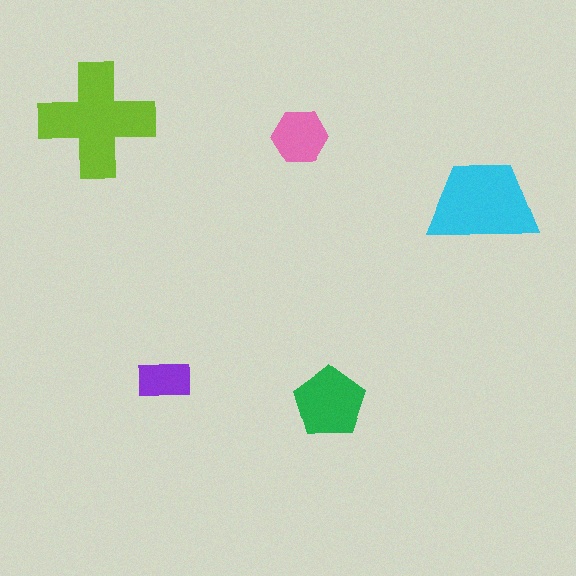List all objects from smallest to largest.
The purple rectangle, the pink hexagon, the green pentagon, the cyan trapezoid, the lime cross.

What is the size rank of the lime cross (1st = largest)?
1st.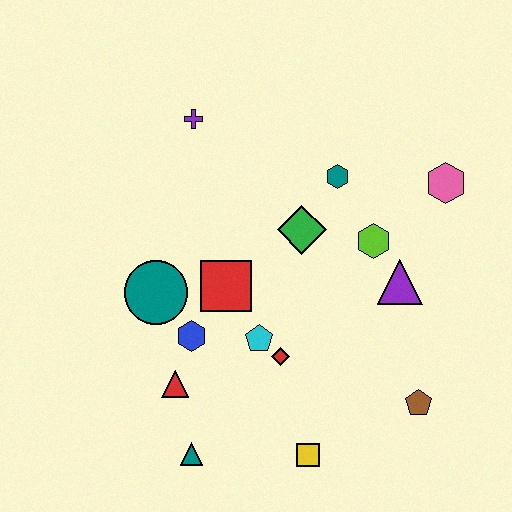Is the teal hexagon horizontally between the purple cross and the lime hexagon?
Yes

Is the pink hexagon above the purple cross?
No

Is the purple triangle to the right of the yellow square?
Yes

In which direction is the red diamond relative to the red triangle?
The red diamond is to the right of the red triangle.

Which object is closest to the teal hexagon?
The green diamond is closest to the teal hexagon.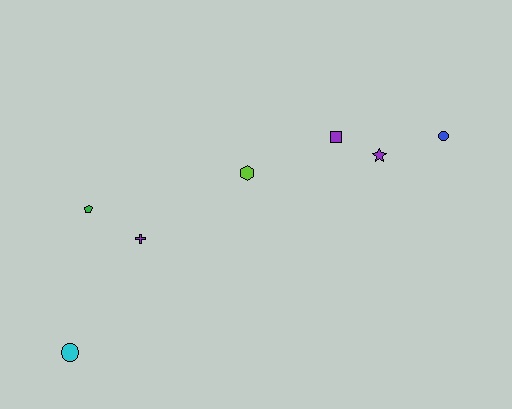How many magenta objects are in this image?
There are no magenta objects.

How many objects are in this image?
There are 7 objects.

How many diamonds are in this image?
There are no diamonds.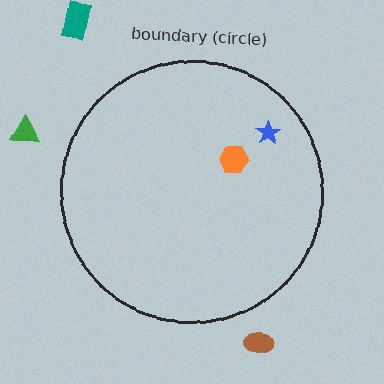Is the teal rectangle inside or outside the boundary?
Outside.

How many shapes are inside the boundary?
2 inside, 3 outside.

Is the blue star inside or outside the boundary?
Inside.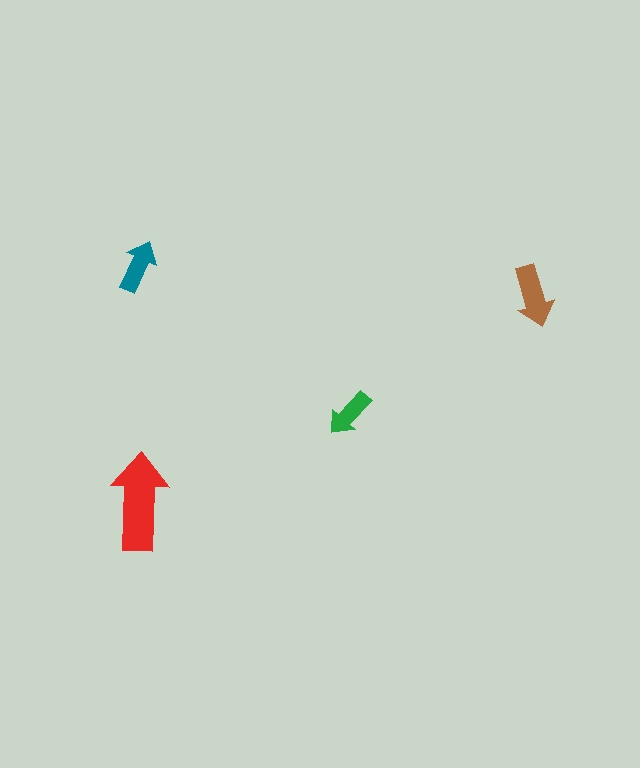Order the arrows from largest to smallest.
the red one, the brown one, the teal one, the green one.